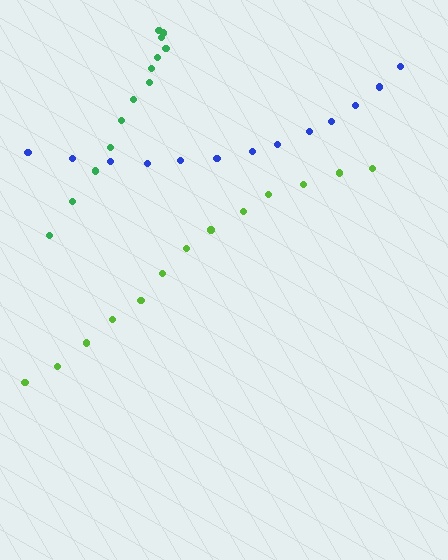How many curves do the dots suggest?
There are 3 distinct paths.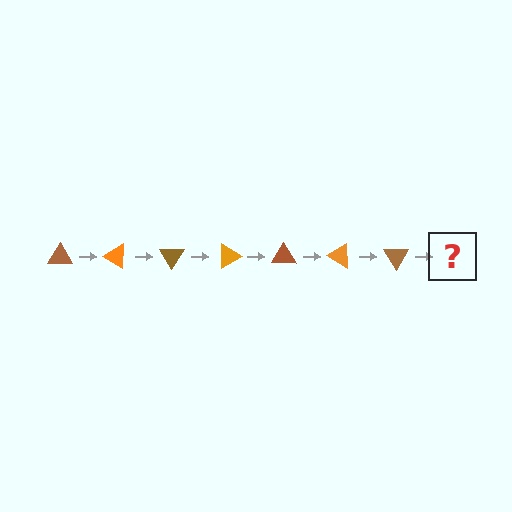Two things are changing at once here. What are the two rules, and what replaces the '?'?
The two rules are that it rotates 30 degrees each step and the color cycles through brown and orange. The '?' should be an orange triangle, rotated 210 degrees from the start.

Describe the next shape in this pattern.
It should be an orange triangle, rotated 210 degrees from the start.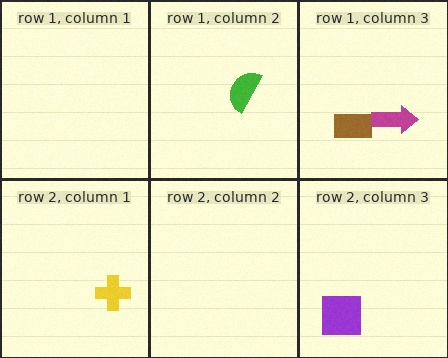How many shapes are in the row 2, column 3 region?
1.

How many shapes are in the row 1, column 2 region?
1.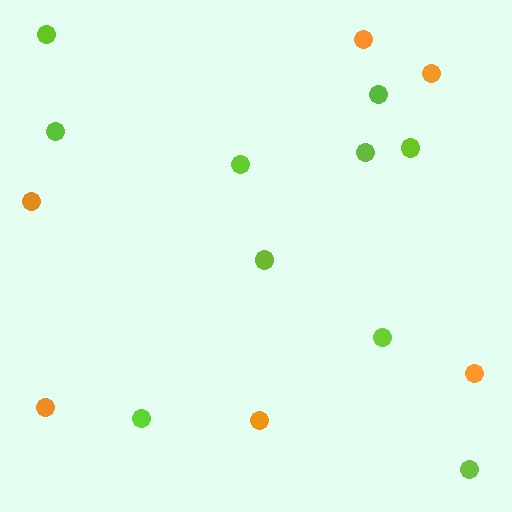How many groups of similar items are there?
There are 2 groups: one group of lime circles (10) and one group of orange circles (6).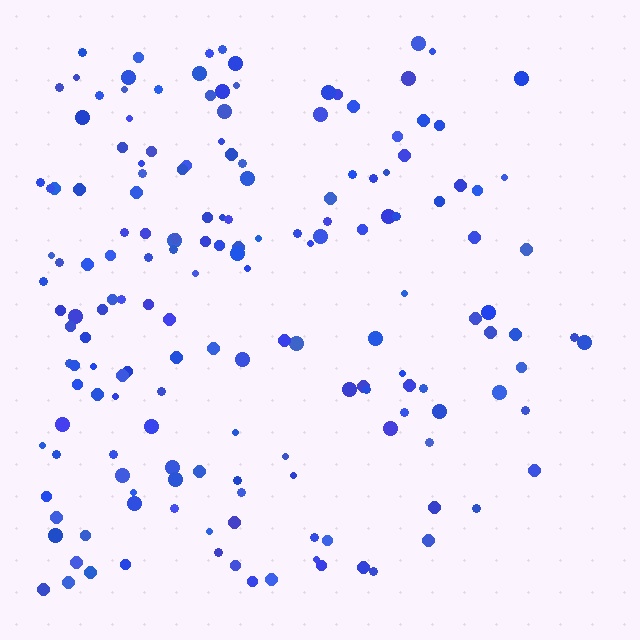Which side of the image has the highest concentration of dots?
The left.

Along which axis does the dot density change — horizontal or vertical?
Horizontal.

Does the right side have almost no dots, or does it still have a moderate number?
Still a moderate number, just noticeably fewer than the left.